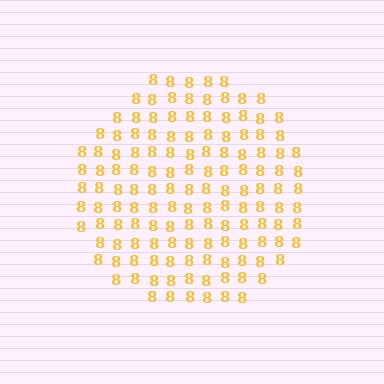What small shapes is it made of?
It is made of small digit 8's.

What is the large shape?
The large shape is a circle.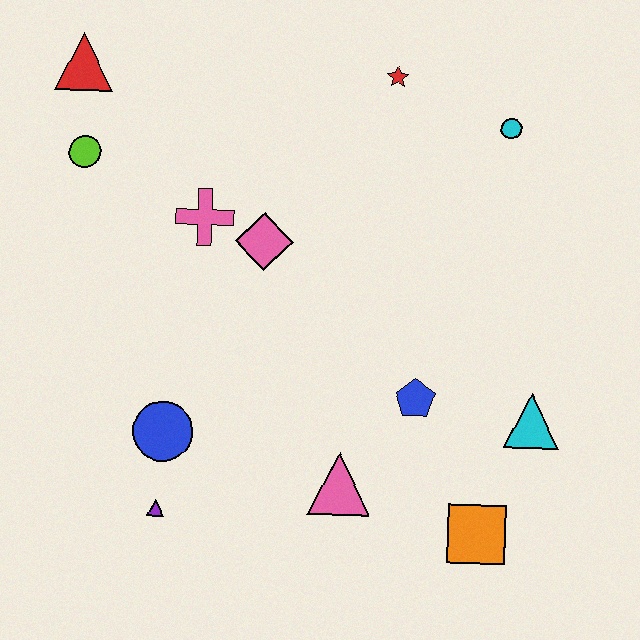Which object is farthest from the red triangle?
The orange square is farthest from the red triangle.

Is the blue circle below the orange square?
No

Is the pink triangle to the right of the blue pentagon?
No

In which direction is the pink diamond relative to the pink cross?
The pink diamond is to the right of the pink cross.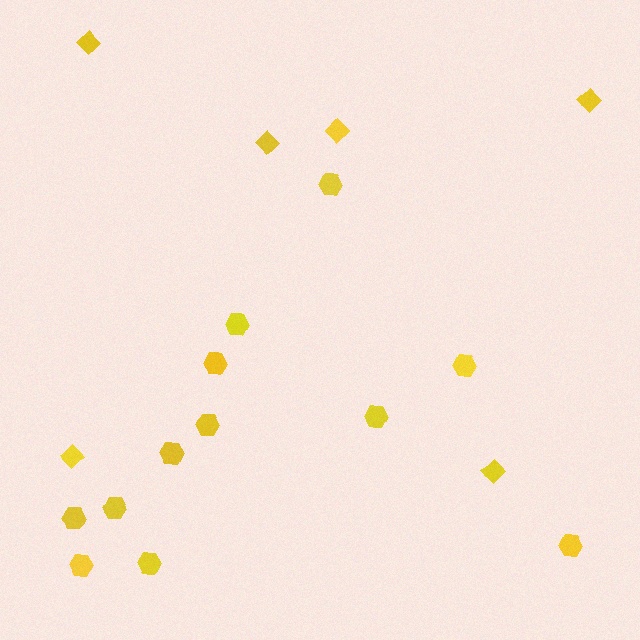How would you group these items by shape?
There are 2 groups: one group of hexagons (12) and one group of diamonds (6).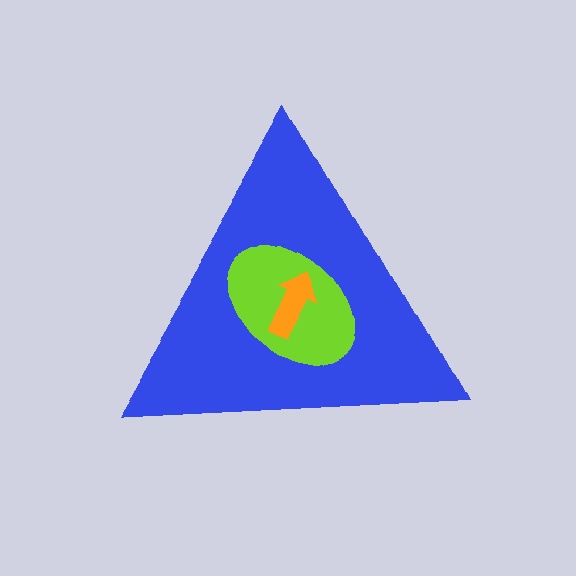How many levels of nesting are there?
3.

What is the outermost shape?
The blue triangle.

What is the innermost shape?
The orange arrow.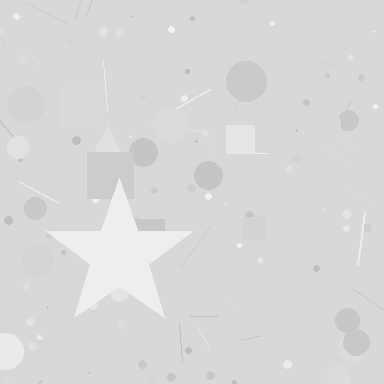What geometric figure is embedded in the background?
A star is embedded in the background.